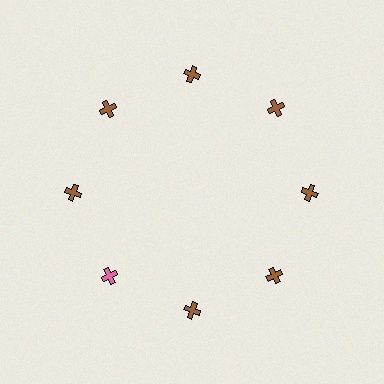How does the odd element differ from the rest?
It has a different color: pink instead of brown.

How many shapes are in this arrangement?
There are 8 shapes arranged in a ring pattern.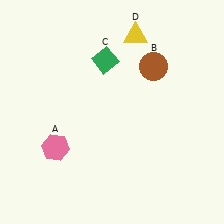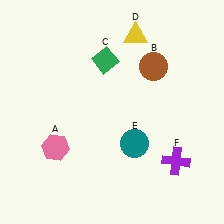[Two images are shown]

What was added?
A teal circle (E), a purple cross (F) were added in Image 2.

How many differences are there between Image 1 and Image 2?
There are 2 differences between the two images.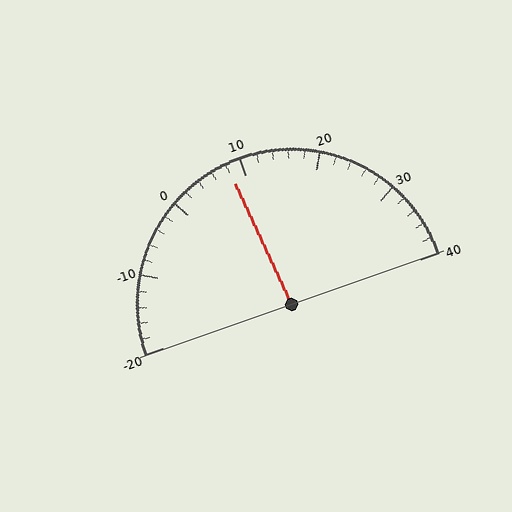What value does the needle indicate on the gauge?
The needle indicates approximately 8.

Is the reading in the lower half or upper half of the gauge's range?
The reading is in the lower half of the range (-20 to 40).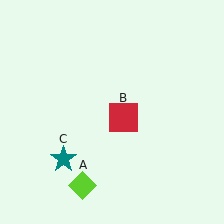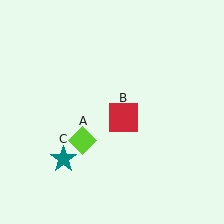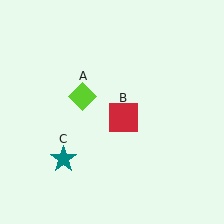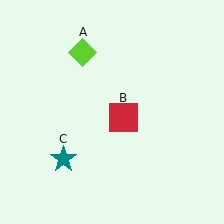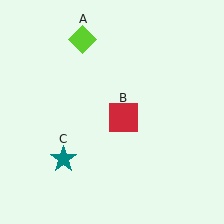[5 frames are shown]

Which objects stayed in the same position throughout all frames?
Red square (object B) and teal star (object C) remained stationary.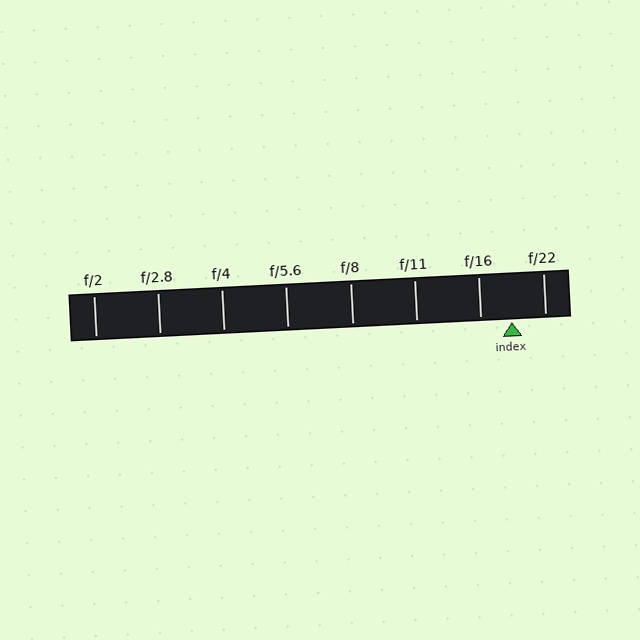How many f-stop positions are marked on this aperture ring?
There are 8 f-stop positions marked.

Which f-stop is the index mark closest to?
The index mark is closest to f/16.